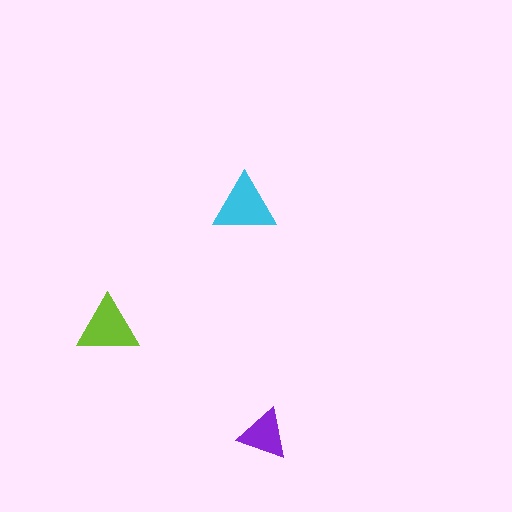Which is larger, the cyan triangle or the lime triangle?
The cyan one.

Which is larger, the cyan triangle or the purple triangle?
The cyan one.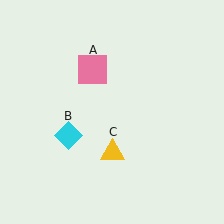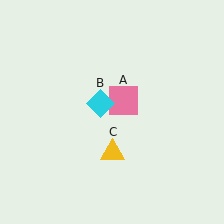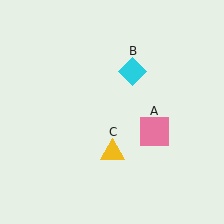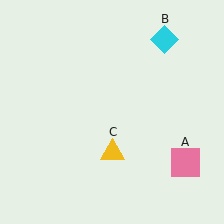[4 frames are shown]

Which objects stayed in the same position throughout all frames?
Yellow triangle (object C) remained stationary.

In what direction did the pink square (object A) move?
The pink square (object A) moved down and to the right.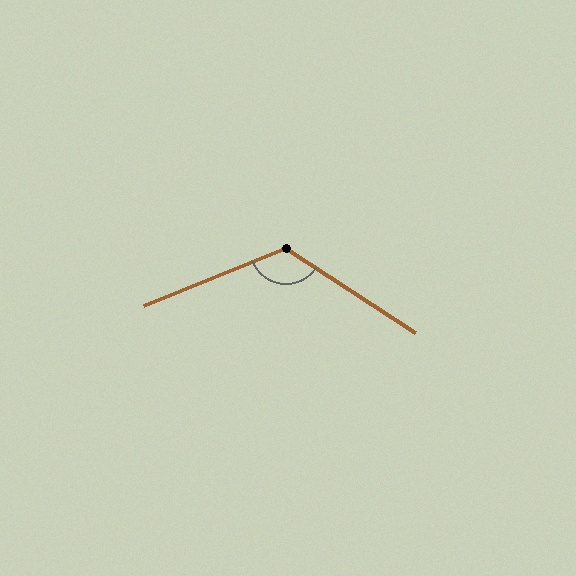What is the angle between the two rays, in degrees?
Approximately 125 degrees.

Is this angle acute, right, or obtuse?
It is obtuse.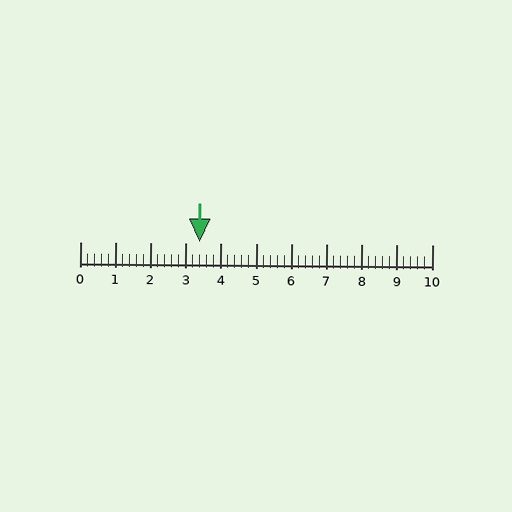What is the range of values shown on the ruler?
The ruler shows values from 0 to 10.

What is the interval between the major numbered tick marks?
The major tick marks are spaced 1 units apart.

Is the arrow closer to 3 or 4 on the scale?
The arrow is closer to 3.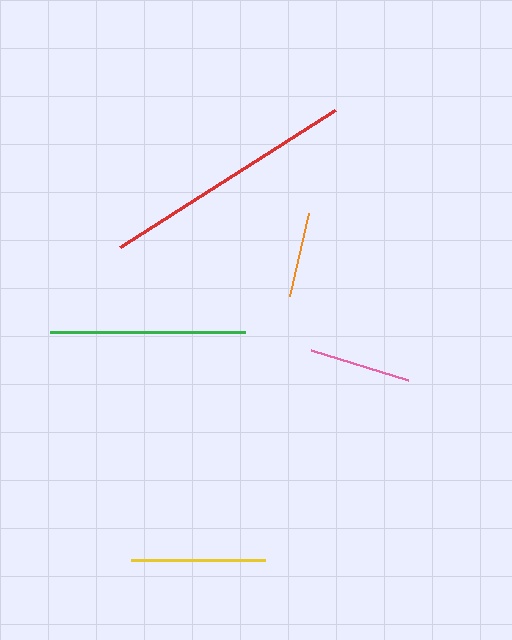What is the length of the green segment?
The green segment is approximately 195 pixels long.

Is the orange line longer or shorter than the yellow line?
The yellow line is longer than the orange line.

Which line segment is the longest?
The red line is the longest at approximately 255 pixels.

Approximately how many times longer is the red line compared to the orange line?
The red line is approximately 3.0 times the length of the orange line.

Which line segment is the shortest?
The orange line is the shortest at approximately 85 pixels.